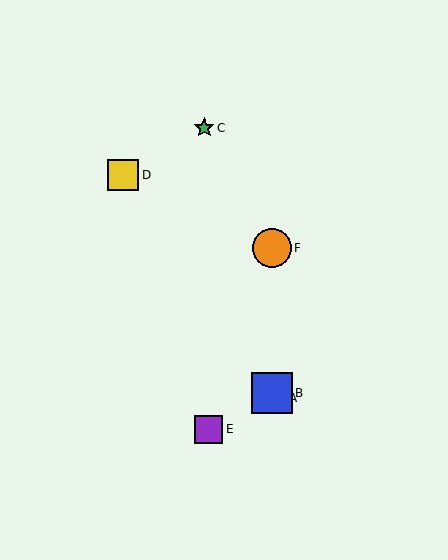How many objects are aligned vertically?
3 objects (A, B, F) are aligned vertically.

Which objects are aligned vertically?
Objects A, B, F are aligned vertically.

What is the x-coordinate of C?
Object C is at x≈204.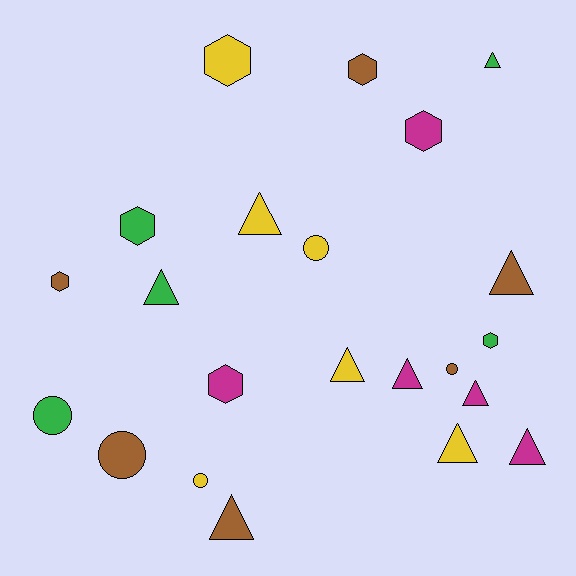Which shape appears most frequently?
Triangle, with 10 objects.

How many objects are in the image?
There are 22 objects.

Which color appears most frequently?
Brown, with 6 objects.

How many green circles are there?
There is 1 green circle.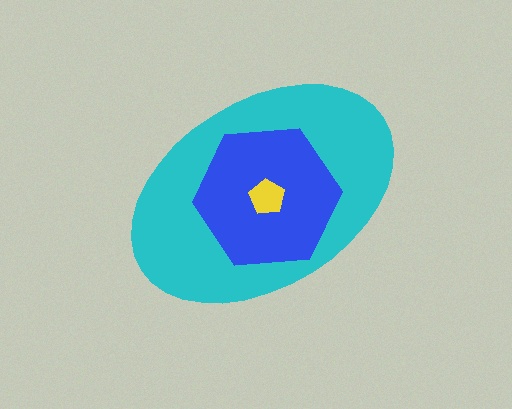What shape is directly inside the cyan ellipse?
The blue hexagon.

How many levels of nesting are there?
3.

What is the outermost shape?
The cyan ellipse.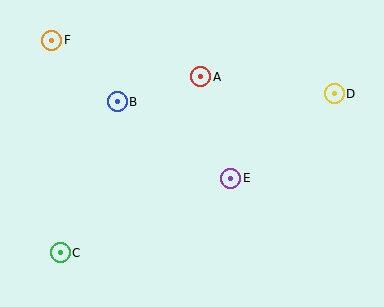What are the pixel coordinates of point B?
Point B is at (117, 102).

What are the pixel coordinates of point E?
Point E is at (231, 178).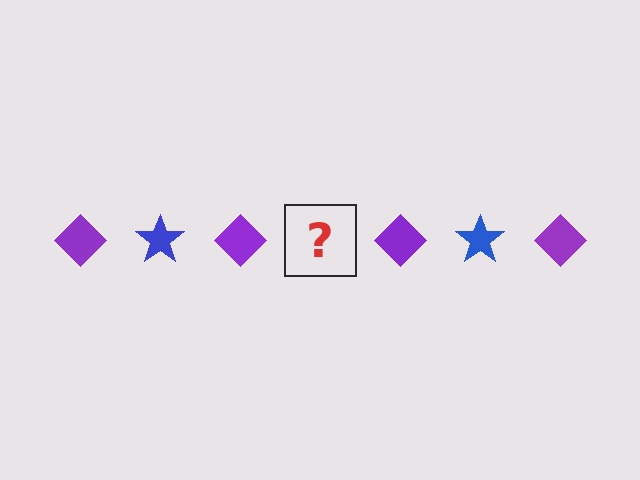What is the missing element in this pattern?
The missing element is a blue star.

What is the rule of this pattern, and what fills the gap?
The rule is that the pattern alternates between purple diamond and blue star. The gap should be filled with a blue star.